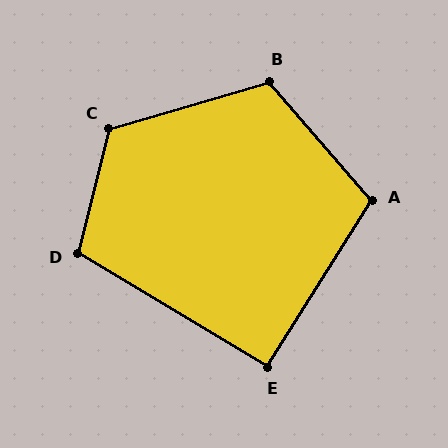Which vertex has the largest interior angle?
C, at approximately 120 degrees.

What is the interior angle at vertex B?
Approximately 114 degrees (obtuse).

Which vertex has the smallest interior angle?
E, at approximately 91 degrees.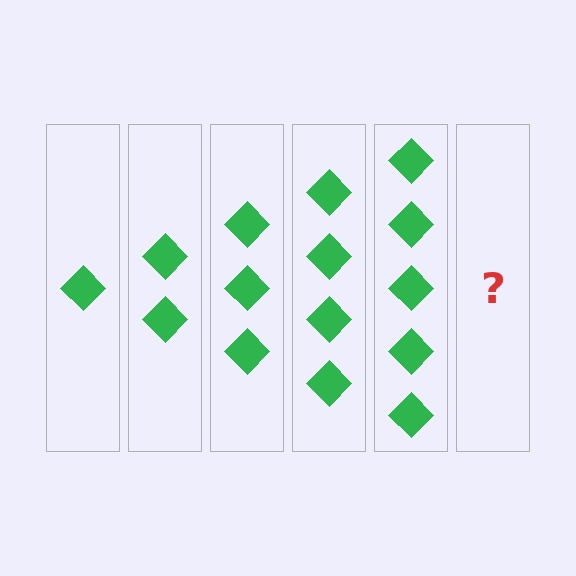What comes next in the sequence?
The next element should be 6 diamonds.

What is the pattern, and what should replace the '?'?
The pattern is that each step adds one more diamond. The '?' should be 6 diamonds.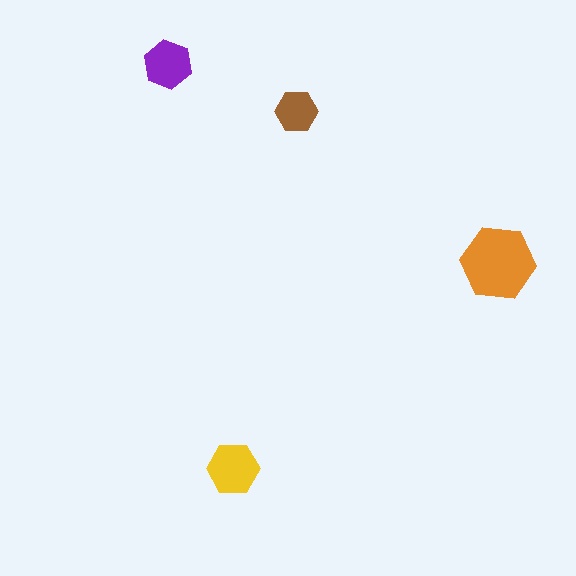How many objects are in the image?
There are 4 objects in the image.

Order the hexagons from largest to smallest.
the orange one, the yellow one, the purple one, the brown one.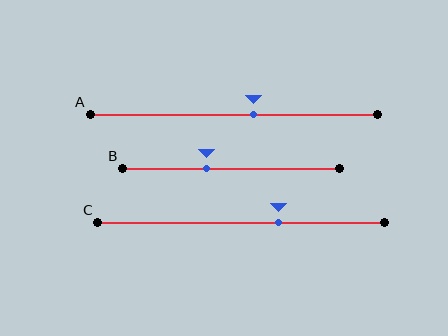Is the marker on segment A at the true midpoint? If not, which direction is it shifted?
No, the marker on segment A is shifted to the right by about 7% of the segment length.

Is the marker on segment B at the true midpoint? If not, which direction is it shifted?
No, the marker on segment B is shifted to the left by about 11% of the segment length.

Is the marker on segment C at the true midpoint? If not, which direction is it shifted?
No, the marker on segment C is shifted to the right by about 13% of the segment length.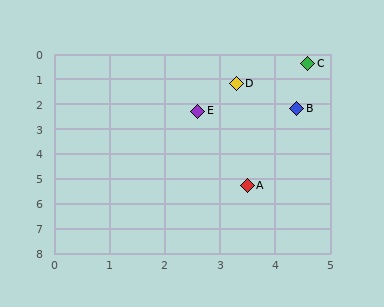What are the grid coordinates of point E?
Point E is at approximately (2.6, 2.3).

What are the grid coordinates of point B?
Point B is at approximately (4.4, 2.2).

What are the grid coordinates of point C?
Point C is at approximately (4.6, 0.4).